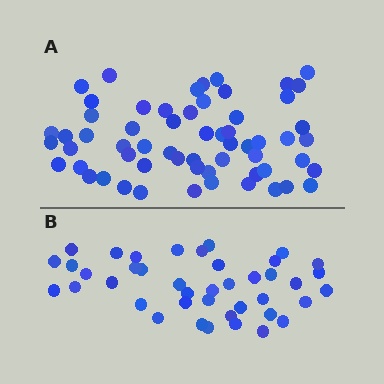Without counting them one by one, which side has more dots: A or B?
Region A (the top region) has more dots.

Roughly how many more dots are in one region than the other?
Region A has approximately 20 more dots than region B.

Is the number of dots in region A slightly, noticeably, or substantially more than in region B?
Region A has substantially more. The ratio is roughly 1.5 to 1.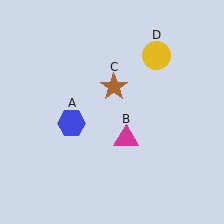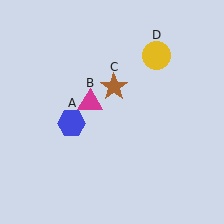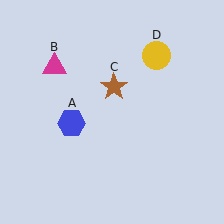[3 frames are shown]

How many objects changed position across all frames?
1 object changed position: magenta triangle (object B).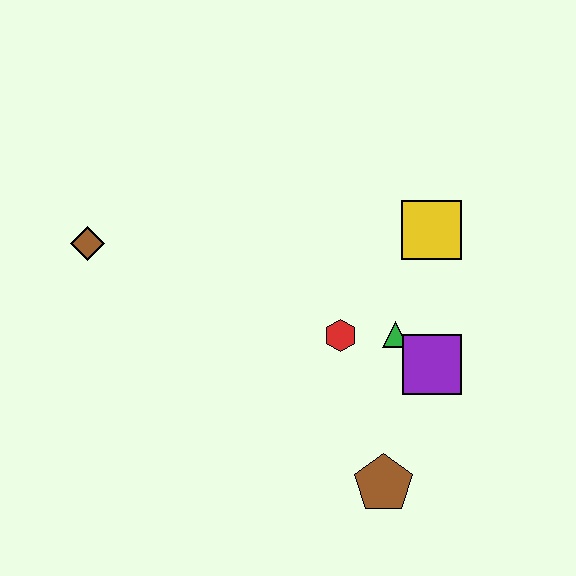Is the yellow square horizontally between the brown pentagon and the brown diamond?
No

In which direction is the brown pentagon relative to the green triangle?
The brown pentagon is below the green triangle.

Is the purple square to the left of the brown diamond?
No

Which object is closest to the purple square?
The green triangle is closest to the purple square.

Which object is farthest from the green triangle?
The brown diamond is farthest from the green triangle.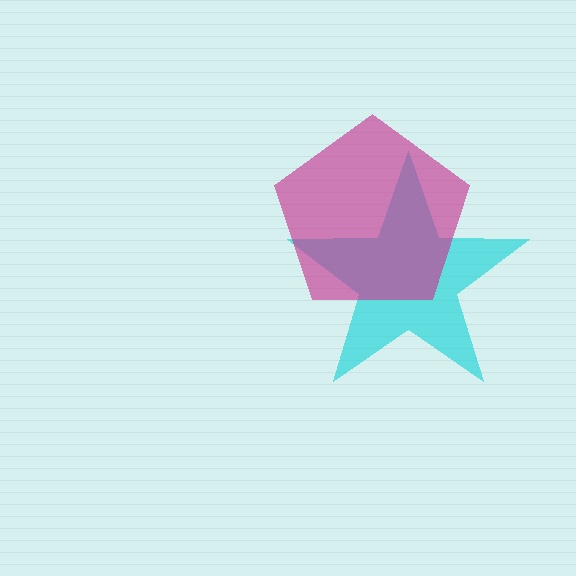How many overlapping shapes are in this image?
There are 2 overlapping shapes in the image.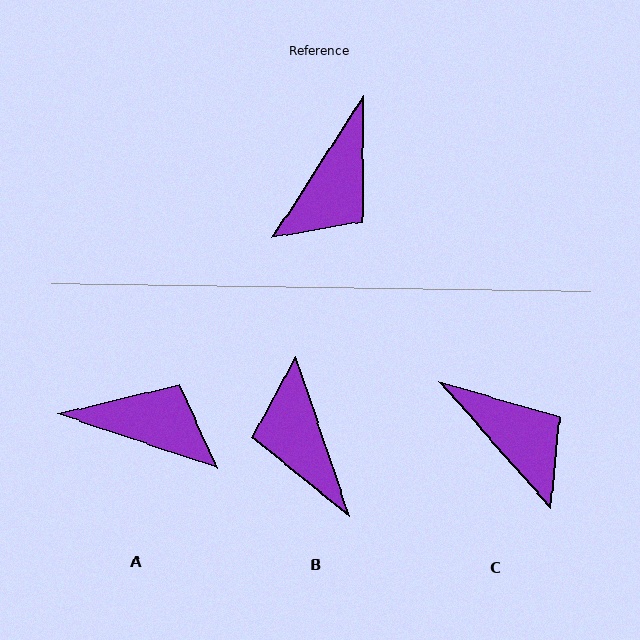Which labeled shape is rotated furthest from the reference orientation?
B, about 129 degrees away.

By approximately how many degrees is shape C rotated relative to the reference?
Approximately 74 degrees counter-clockwise.